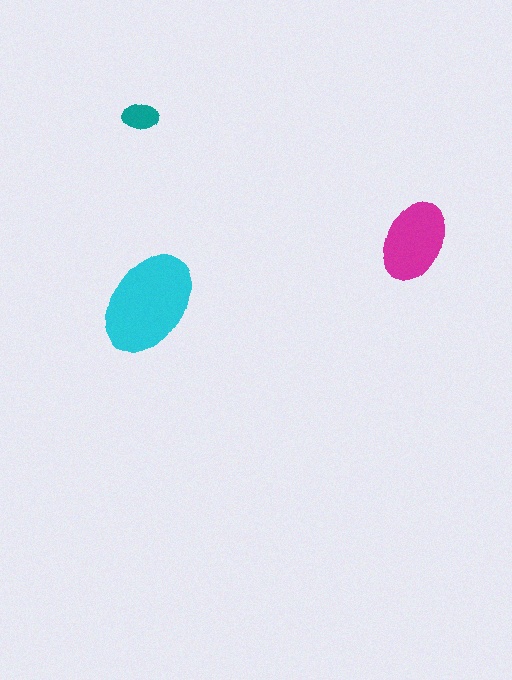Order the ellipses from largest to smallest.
the cyan one, the magenta one, the teal one.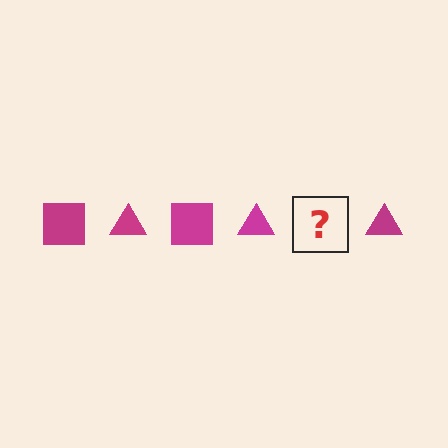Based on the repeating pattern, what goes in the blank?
The blank should be a magenta square.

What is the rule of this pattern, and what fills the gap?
The rule is that the pattern cycles through square, triangle shapes in magenta. The gap should be filled with a magenta square.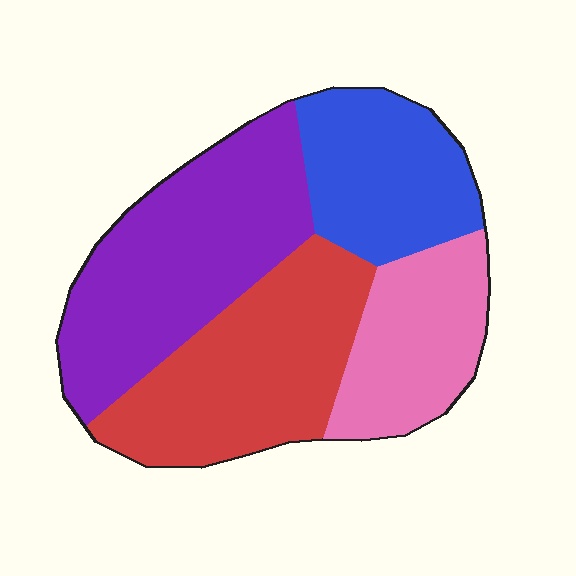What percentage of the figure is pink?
Pink covers around 20% of the figure.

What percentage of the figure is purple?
Purple takes up about one third (1/3) of the figure.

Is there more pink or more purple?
Purple.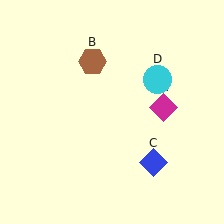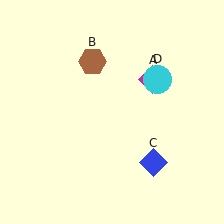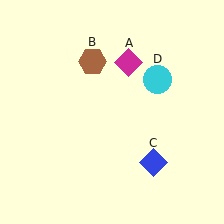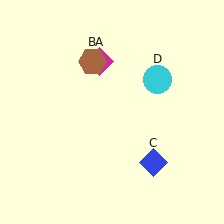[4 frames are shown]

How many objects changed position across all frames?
1 object changed position: magenta diamond (object A).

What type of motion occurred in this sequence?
The magenta diamond (object A) rotated counterclockwise around the center of the scene.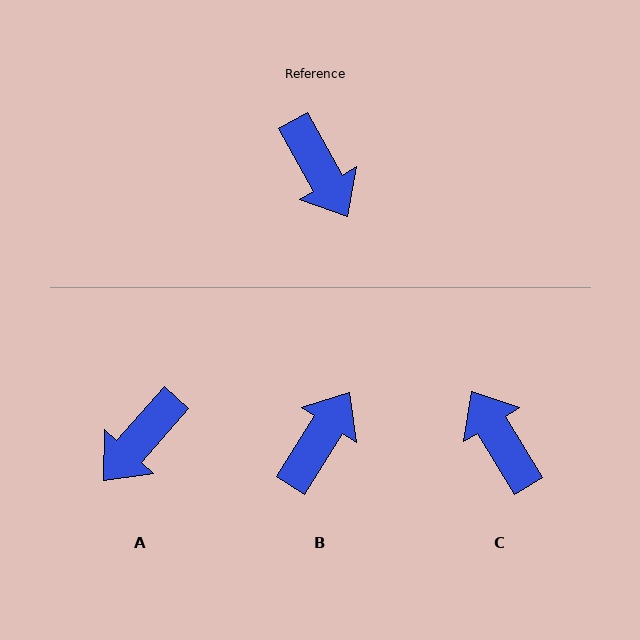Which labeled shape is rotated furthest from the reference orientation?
C, about 178 degrees away.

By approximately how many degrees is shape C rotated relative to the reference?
Approximately 178 degrees clockwise.